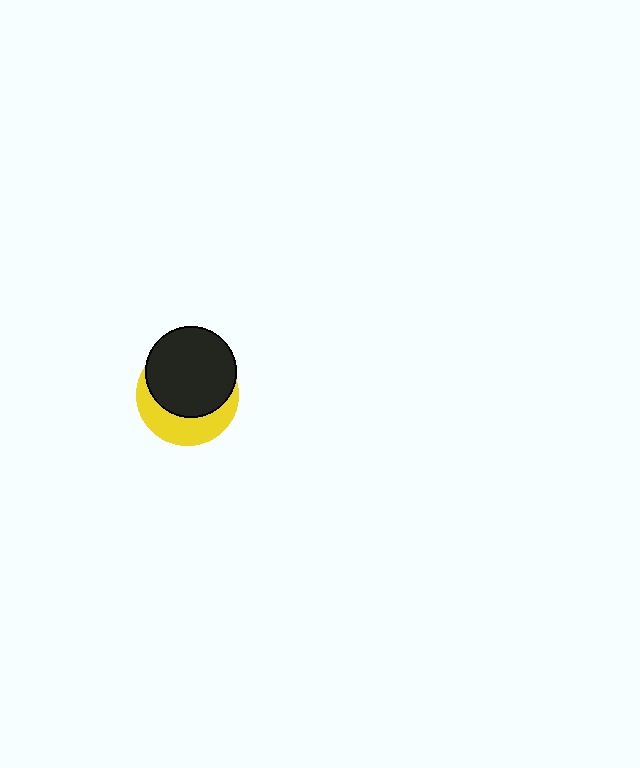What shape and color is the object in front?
The object in front is a black circle.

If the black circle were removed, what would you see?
You would see the complete yellow circle.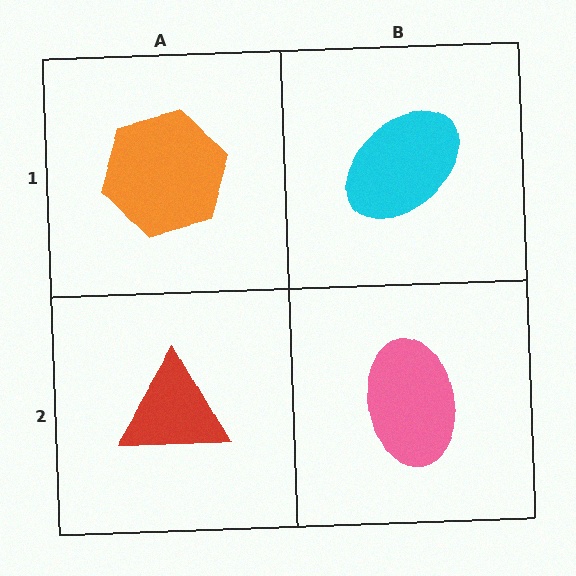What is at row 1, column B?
A cyan ellipse.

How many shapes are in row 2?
2 shapes.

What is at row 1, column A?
An orange hexagon.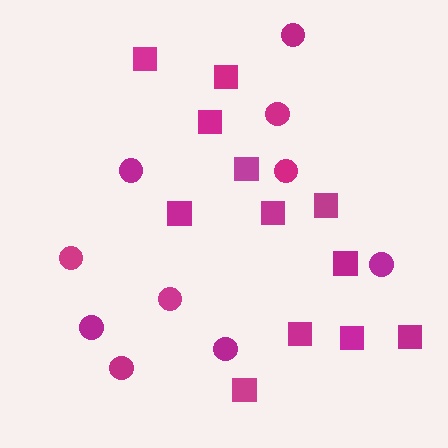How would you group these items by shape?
There are 2 groups: one group of circles (10) and one group of squares (12).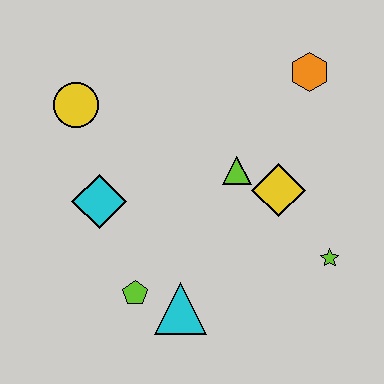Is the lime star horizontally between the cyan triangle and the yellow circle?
No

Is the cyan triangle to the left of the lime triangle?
Yes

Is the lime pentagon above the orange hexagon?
No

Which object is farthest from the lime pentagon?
The orange hexagon is farthest from the lime pentagon.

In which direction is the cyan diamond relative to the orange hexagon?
The cyan diamond is to the left of the orange hexagon.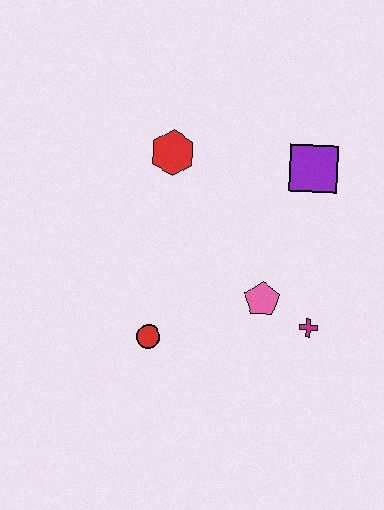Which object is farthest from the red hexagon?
The magenta cross is farthest from the red hexagon.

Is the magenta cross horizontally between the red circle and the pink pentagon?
No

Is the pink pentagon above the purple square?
No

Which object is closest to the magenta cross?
The pink pentagon is closest to the magenta cross.